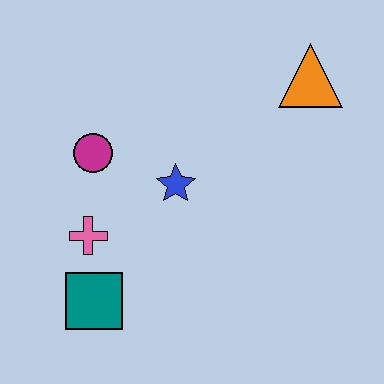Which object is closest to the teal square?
The pink cross is closest to the teal square.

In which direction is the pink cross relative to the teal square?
The pink cross is above the teal square.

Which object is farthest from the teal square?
The orange triangle is farthest from the teal square.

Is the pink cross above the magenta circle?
No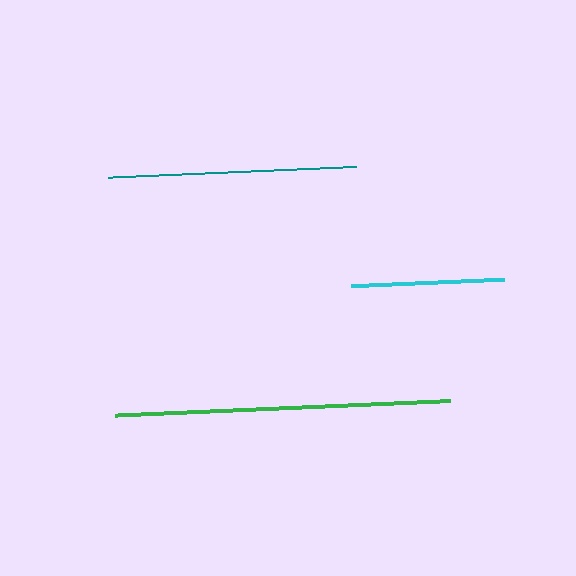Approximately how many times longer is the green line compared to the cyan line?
The green line is approximately 2.2 times the length of the cyan line.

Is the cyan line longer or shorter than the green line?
The green line is longer than the cyan line.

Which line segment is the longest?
The green line is the longest at approximately 336 pixels.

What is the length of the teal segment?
The teal segment is approximately 247 pixels long.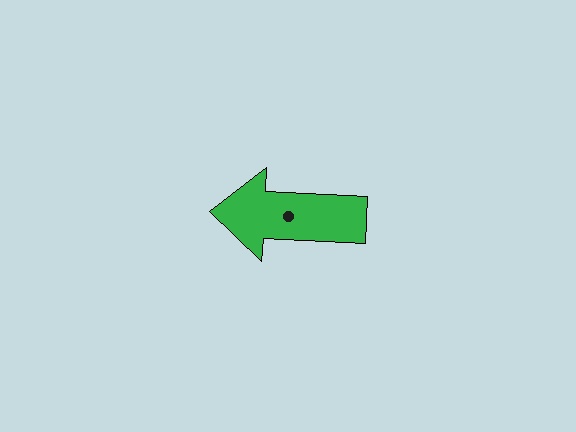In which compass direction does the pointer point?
West.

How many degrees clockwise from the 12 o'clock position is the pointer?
Approximately 273 degrees.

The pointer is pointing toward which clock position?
Roughly 9 o'clock.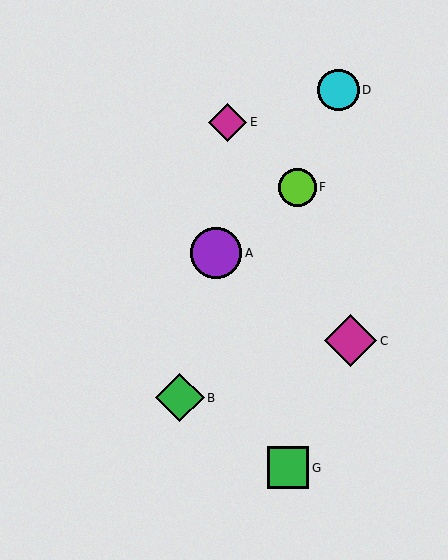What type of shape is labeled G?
Shape G is a green square.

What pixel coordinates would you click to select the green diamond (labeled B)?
Click at (180, 398) to select the green diamond B.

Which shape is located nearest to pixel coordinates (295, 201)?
The lime circle (labeled F) at (297, 187) is nearest to that location.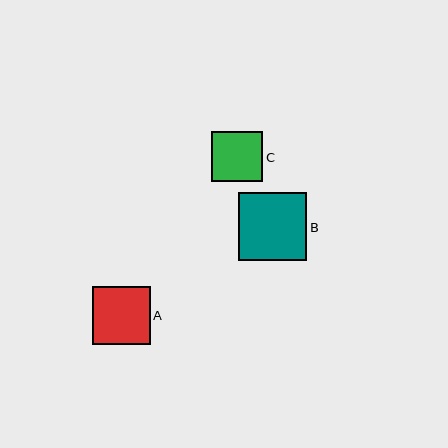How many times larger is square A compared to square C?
Square A is approximately 1.1 times the size of square C.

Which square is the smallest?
Square C is the smallest with a size of approximately 51 pixels.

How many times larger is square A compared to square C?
Square A is approximately 1.1 times the size of square C.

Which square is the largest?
Square B is the largest with a size of approximately 68 pixels.